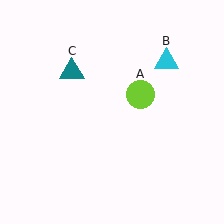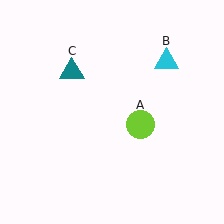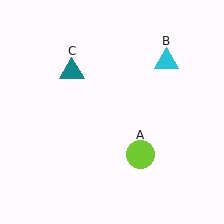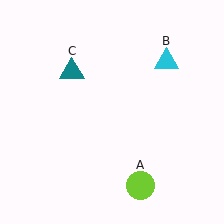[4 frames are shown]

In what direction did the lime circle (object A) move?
The lime circle (object A) moved down.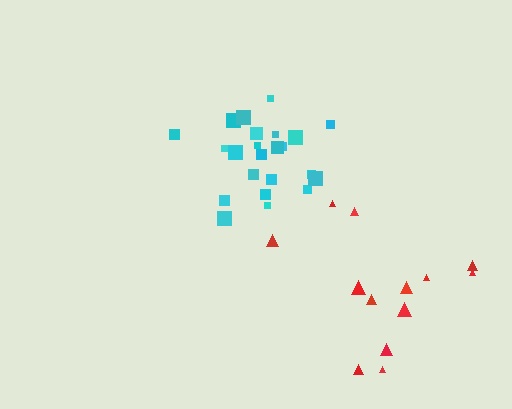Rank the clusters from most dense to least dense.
cyan, red.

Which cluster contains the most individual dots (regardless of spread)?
Cyan (23).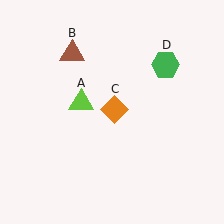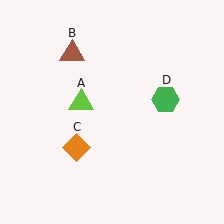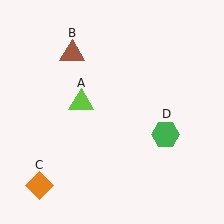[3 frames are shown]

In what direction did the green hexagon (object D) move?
The green hexagon (object D) moved down.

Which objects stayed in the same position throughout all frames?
Lime triangle (object A) and brown triangle (object B) remained stationary.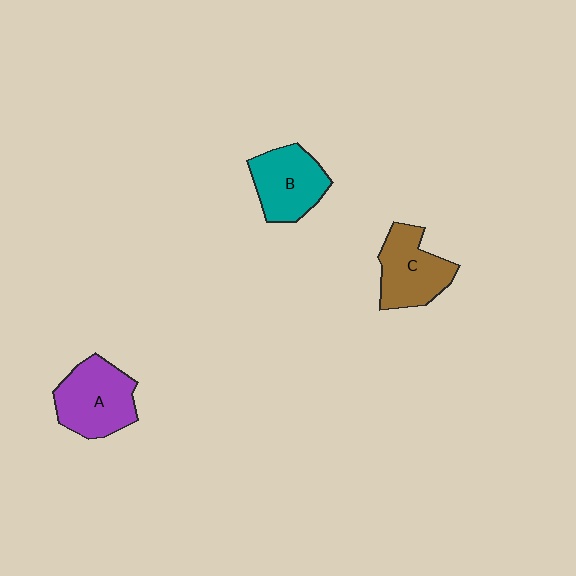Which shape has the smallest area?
Shape B (teal).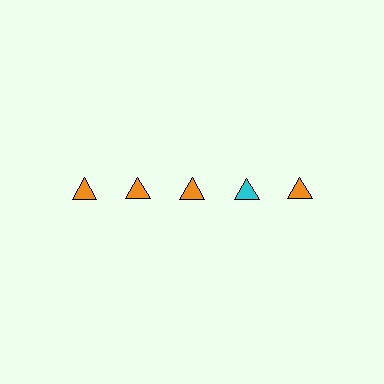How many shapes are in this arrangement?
There are 5 shapes arranged in a grid pattern.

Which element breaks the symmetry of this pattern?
The cyan triangle in the top row, second from right column breaks the symmetry. All other shapes are orange triangles.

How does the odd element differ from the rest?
It has a different color: cyan instead of orange.